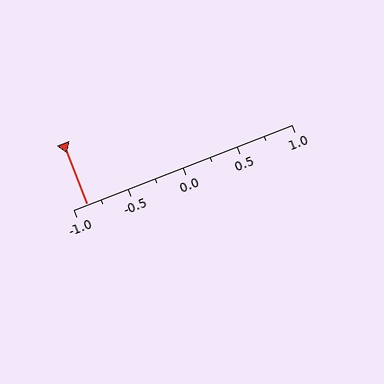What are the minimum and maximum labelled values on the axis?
The axis runs from -1.0 to 1.0.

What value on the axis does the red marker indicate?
The marker indicates approximately -0.88.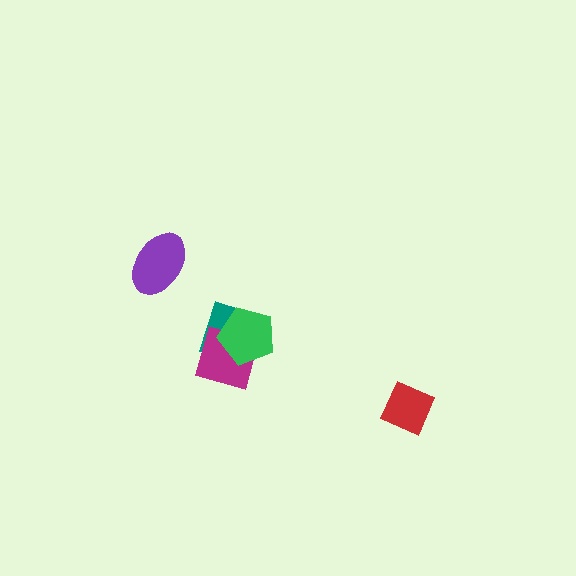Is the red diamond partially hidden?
No, no other shape covers it.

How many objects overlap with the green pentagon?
2 objects overlap with the green pentagon.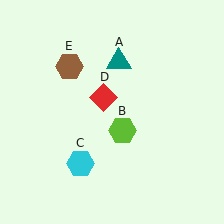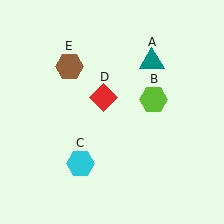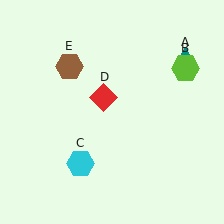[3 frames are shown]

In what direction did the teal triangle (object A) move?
The teal triangle (object A) moved right.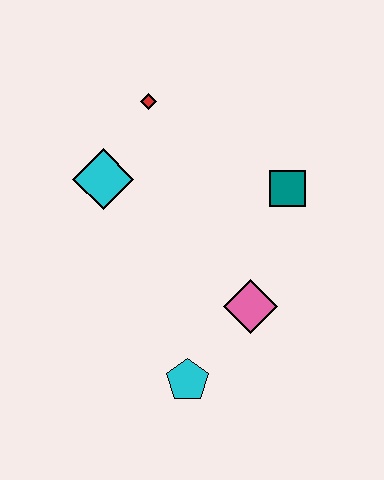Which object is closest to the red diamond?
The cyan diamond is closest to the red diamond.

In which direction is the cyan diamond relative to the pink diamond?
The cyan diamond is to the left of the pink diamond.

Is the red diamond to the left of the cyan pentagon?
Yes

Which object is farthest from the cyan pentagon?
The red diamond is farthest from the cyan pentagon.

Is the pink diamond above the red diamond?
No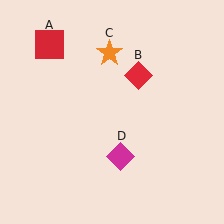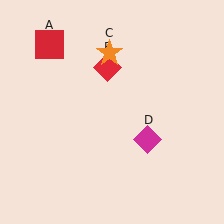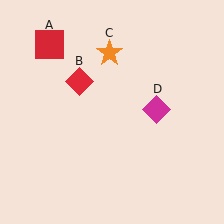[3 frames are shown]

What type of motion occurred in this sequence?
The red diamond (object B), magenta diamond (object D) rotated counterclockwise around the center of the scene.